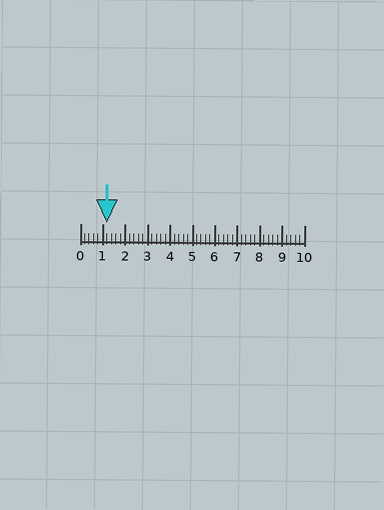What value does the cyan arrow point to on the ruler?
The cyan arrow points to approximately 1.2.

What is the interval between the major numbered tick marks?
The major tick marks are spaced 1 units apart.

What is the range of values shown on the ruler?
The ruler shows values from 0 to 10.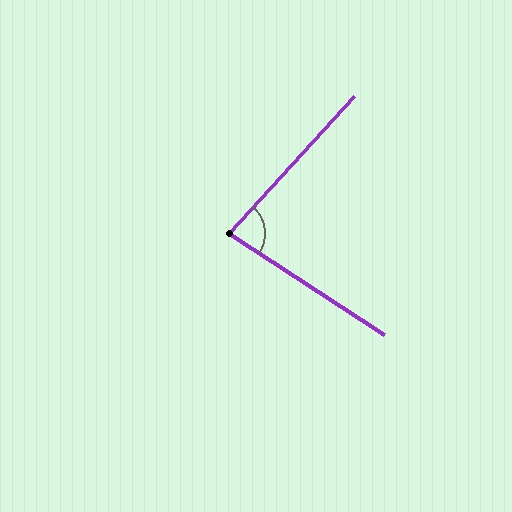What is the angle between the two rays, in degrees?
Approximately 81 degrees.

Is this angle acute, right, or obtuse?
It is acute.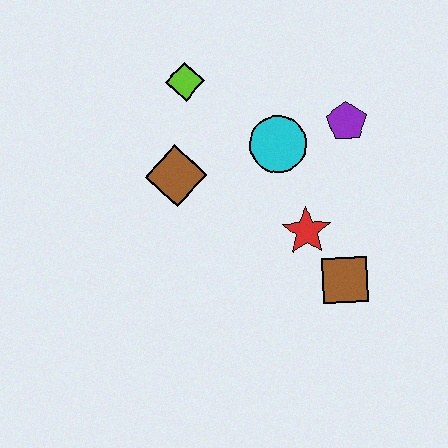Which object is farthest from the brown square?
The lime diamond is farthest from the brown square.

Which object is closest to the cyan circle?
The purple pentagon is closest to the cyan circle.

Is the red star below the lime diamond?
Yes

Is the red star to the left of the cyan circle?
No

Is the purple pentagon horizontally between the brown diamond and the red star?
No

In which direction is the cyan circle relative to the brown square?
The cyan circle is above the brown square.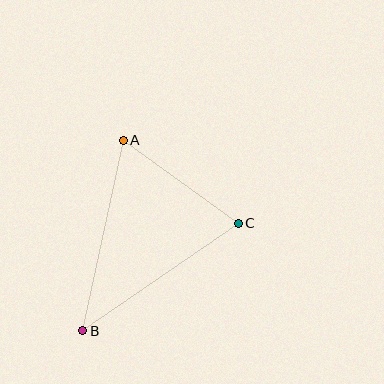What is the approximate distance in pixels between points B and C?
The distance between B and C is approximately 189 pixels.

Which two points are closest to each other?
Points A and C are closest to each other.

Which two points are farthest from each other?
Points A and B are farthest from each other.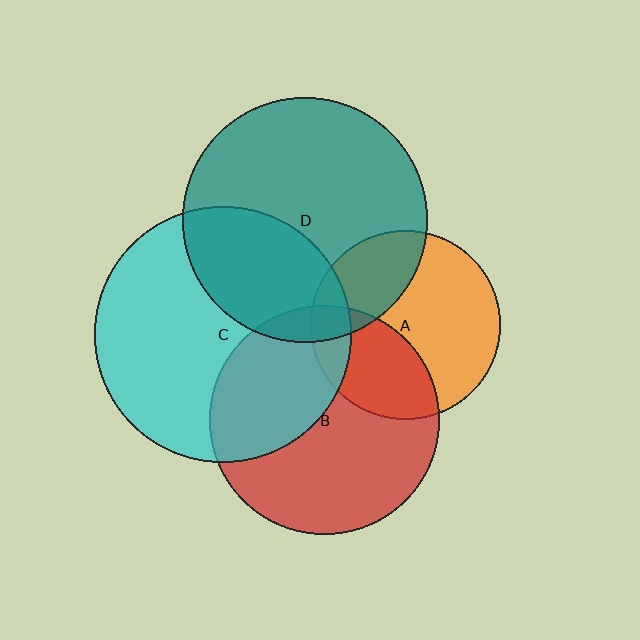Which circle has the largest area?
Circle C (cyan).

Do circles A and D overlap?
Yes.